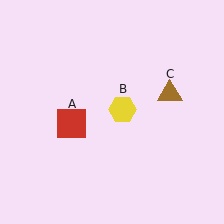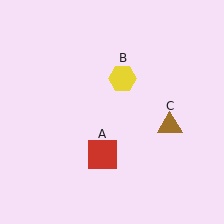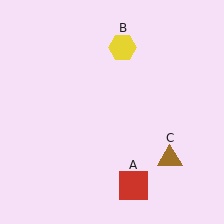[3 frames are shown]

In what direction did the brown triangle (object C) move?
The brown triangle (object C) moved down.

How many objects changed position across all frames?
3 objects changed position: red square (object A), yellow hexagon (object B), brown triangle (object C).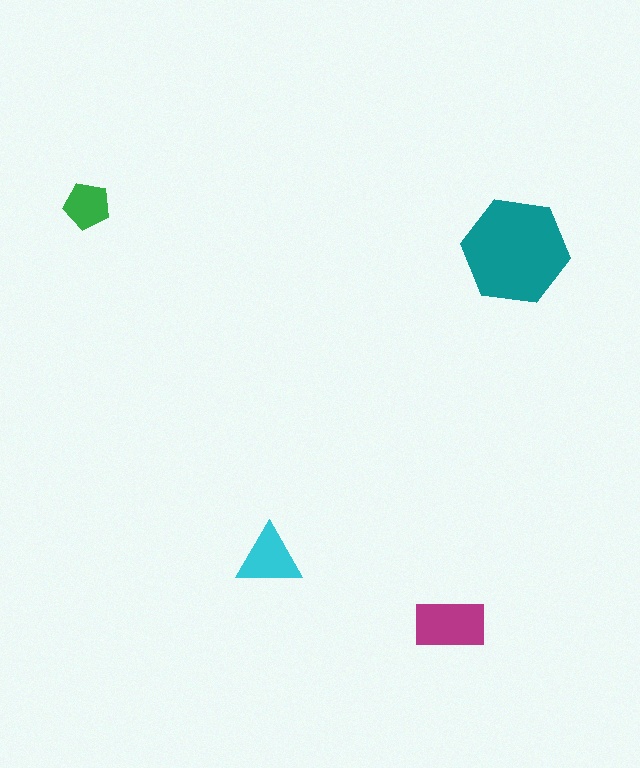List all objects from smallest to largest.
The green pentagon, the cyan triangle, the magenta rectangle, the teal hexagon.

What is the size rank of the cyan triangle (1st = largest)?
3rd.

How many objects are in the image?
There are 4 objects in the image.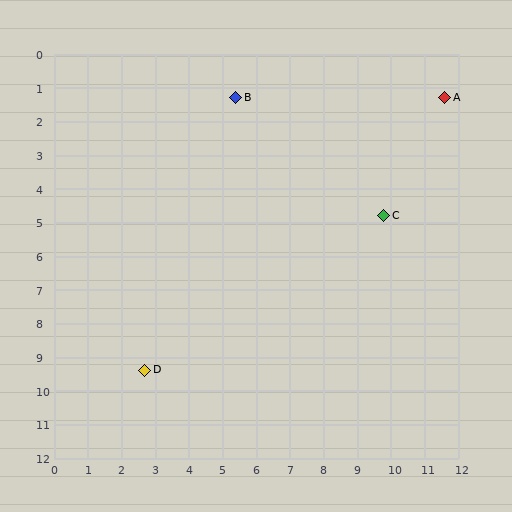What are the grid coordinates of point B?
Point B is at approximately (5.4, 1.3).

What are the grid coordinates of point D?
Point D is at approximately (2.7, 9.4).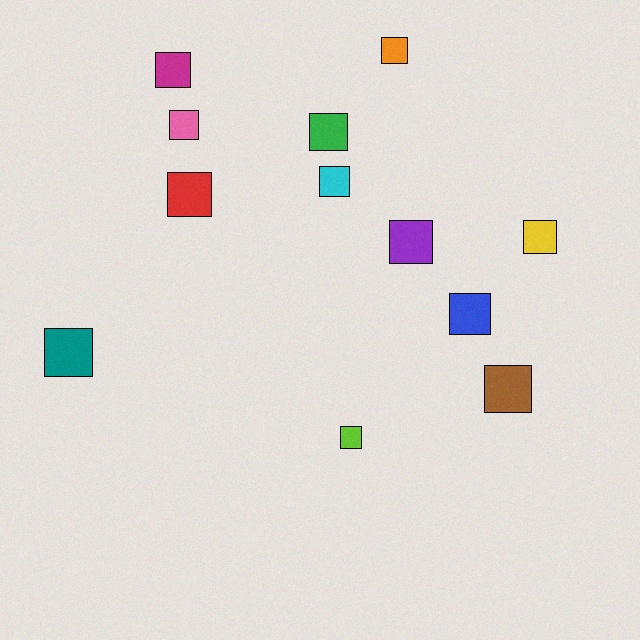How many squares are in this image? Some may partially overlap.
There are 12 squares.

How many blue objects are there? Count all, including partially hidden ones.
There is 1 blue object.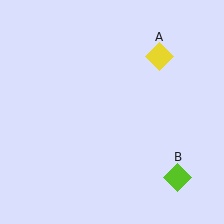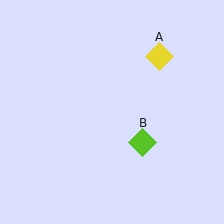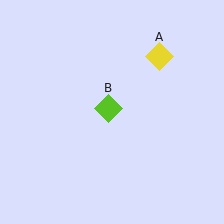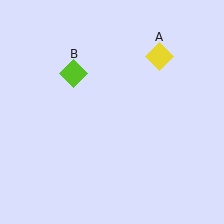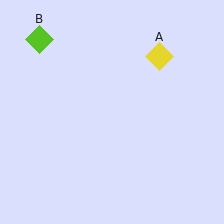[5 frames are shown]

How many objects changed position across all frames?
1 object changed position: lime diamond (object B).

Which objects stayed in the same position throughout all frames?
Yellow diamond (object A) remained stationary.